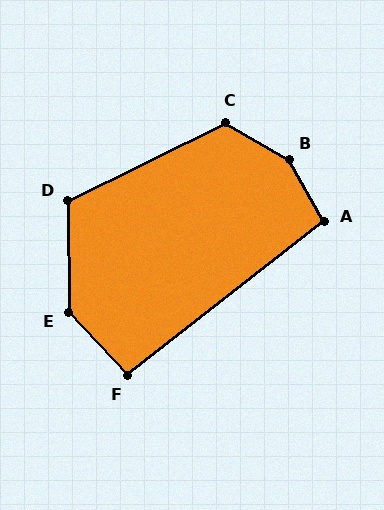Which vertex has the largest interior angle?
B, at approximately 149 degrees.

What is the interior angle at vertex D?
Approximately 115 degrees (obtuse).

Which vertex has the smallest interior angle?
F, at approximately 96 degrees.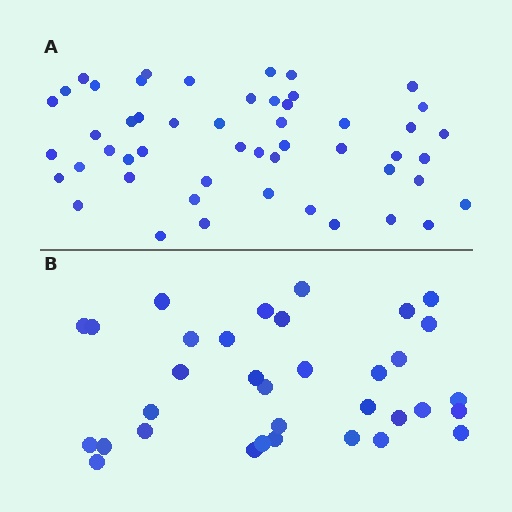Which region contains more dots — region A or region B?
Region A (the top region) has more dots.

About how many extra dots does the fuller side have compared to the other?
Region A has approximately 15 more dots than region B.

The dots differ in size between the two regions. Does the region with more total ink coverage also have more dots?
No. Region B has more total ink coverage because its dots are larger, but region A actually contains more individual dots. Total area can be misleading — the number of items is what matters here.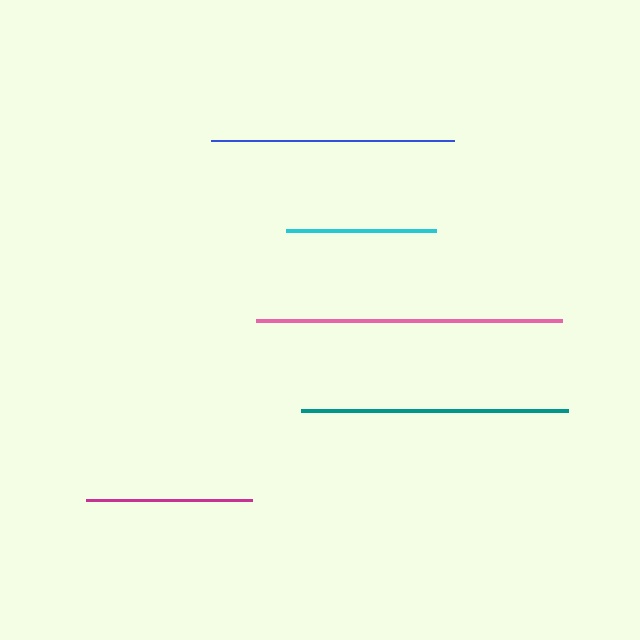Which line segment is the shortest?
The cyan line is the shortest at approximately 150 pixels.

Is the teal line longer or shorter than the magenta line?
The teal line is longer than the magenta line.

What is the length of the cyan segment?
The cyan segment is approximately 150 pixels long.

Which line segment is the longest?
The pink line is the longest at approximately 306 pixels.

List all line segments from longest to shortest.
From longest to shortest: pink, teal, blue, magenta, cyan.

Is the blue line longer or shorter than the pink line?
The pink line is longer than the blue line.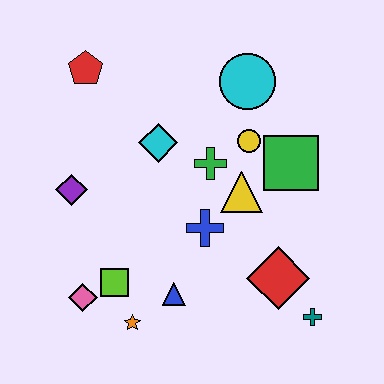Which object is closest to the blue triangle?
The orange star is closest to the blue triangle.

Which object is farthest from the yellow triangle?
The red pentagon is farthest from the yellow triangle.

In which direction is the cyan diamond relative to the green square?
The cyan diamond is to the left of the green square.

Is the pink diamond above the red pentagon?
No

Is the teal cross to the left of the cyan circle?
No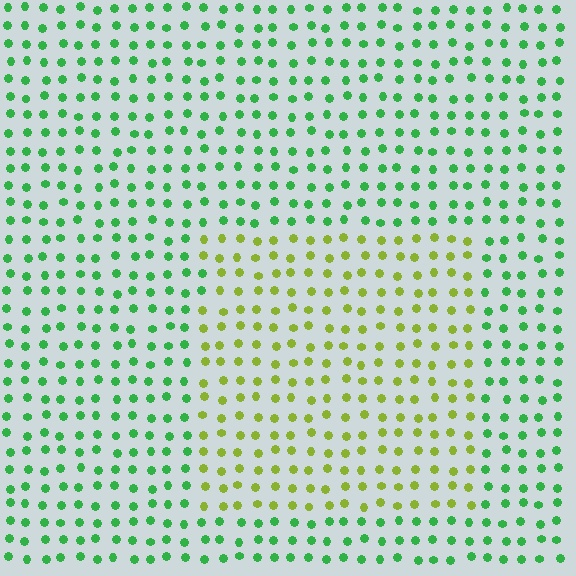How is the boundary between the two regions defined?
The boundary is defined purely by a slight shift in hue (about 51 degrees). Spacing, size, and orientation are identical on both sides.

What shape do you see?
I see a rectangle.